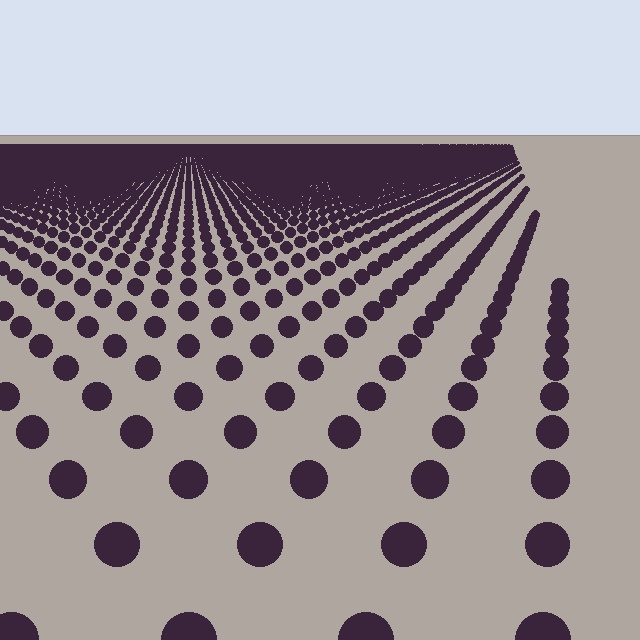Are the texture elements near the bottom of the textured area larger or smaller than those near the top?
Larger. Near the bottom, elements are closer to the viewer and appear at a bigger on-screen size.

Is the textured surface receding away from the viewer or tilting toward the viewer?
The surface is receding away from the viewer. Texture elements get smaller and denser toward the top.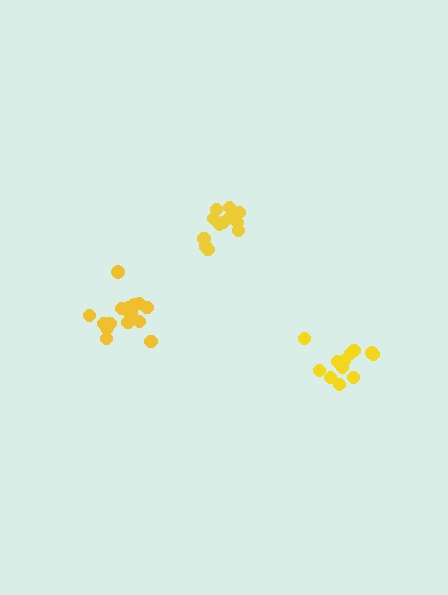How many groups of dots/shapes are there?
There are 3 groups.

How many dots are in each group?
Group 1: 12 dots, Group 2: 18 dots, Group 3: 12 dots (42 total).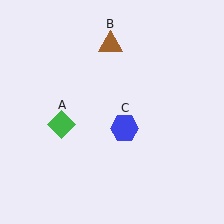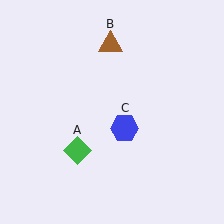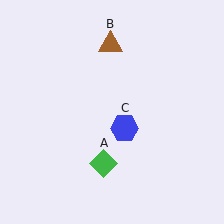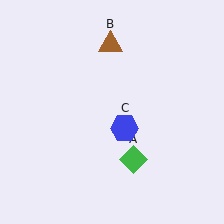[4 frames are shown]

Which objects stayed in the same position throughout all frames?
Brown triangle (object B) and blue hexagon (object C) remained stationary.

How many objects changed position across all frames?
1 object changed position: green diamond (object A).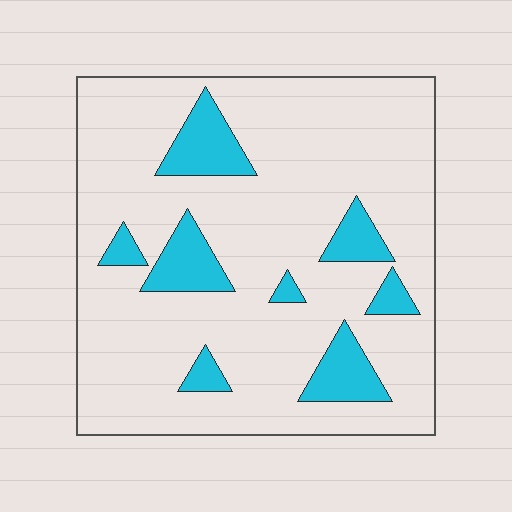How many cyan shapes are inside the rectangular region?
8.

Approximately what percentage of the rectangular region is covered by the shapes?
Approximately 15%.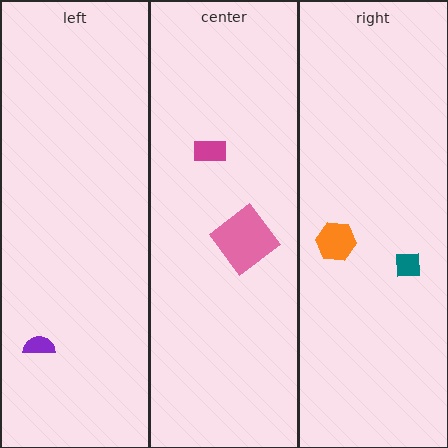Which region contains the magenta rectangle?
The center region.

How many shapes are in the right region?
2.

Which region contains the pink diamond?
The center region.